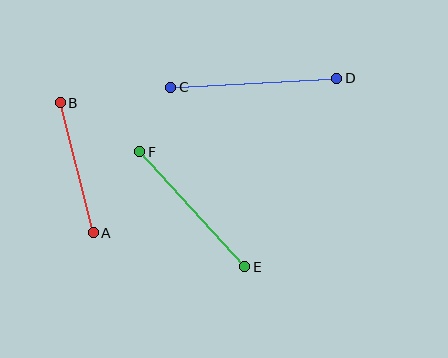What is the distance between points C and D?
The distance is approximately 166 pixels.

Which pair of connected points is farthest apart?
Points C and D are farthest apart.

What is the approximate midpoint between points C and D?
The midpoint is at approximately (254, 83) pixels.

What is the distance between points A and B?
The distance is approximately 134 pixels.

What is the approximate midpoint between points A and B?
The midpoint is at approximately (77, 168) pixels.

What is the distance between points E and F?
The distance is approximately 156 pixels.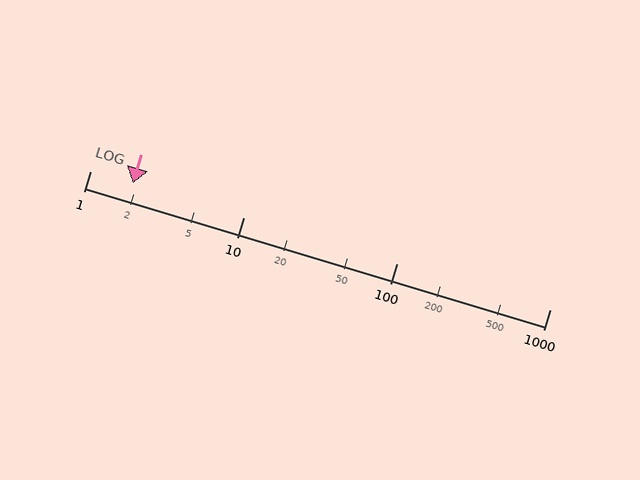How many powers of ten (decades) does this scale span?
The scale spans 3 decades, from 1 to 1000.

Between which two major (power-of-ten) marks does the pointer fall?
The pointer is between 1 and 10.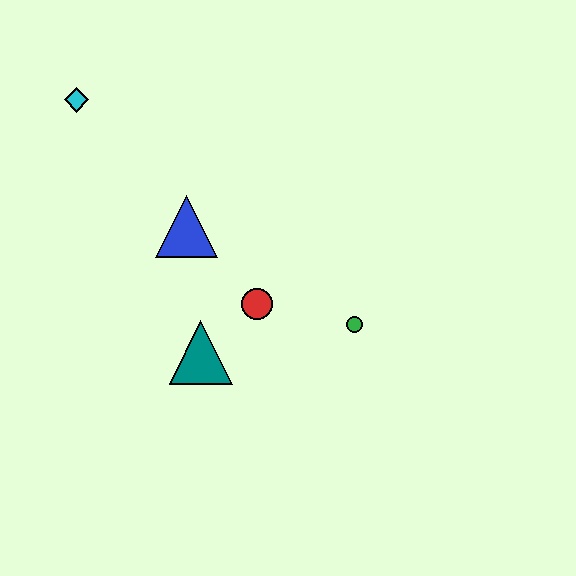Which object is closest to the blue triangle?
The red circle is closest to the blue triangle.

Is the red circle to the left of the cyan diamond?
No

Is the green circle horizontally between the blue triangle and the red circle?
No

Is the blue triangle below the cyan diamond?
Yes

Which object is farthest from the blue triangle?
The green circle is farthest from the blue triangle.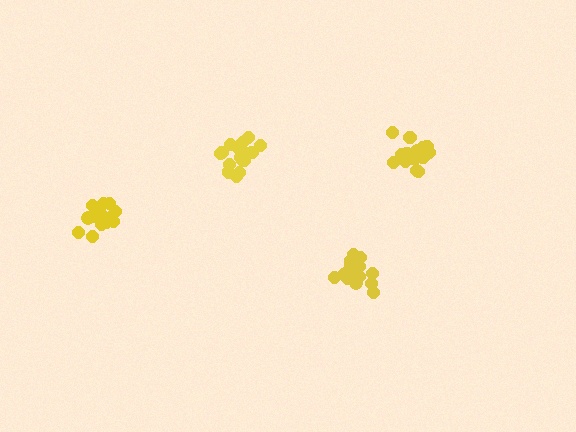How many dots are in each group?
Group 1: 17 dots, Group 2: 17 dots, Group 3: 13 dots, Group 4: 16 dots (63 total).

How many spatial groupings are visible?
There are 4 spatial groupings.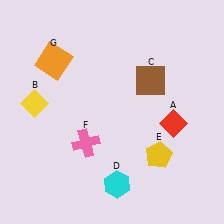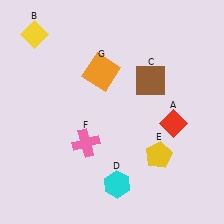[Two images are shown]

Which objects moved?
The objects that moved are: the yellow diamond (B), the orange square (G).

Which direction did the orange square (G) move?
The orange square (G) moved right.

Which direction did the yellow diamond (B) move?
The yellow diamond (B) moved up.